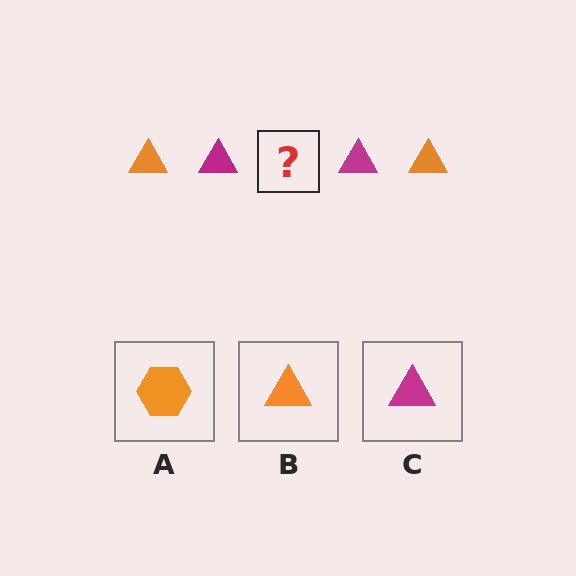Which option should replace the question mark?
Option B.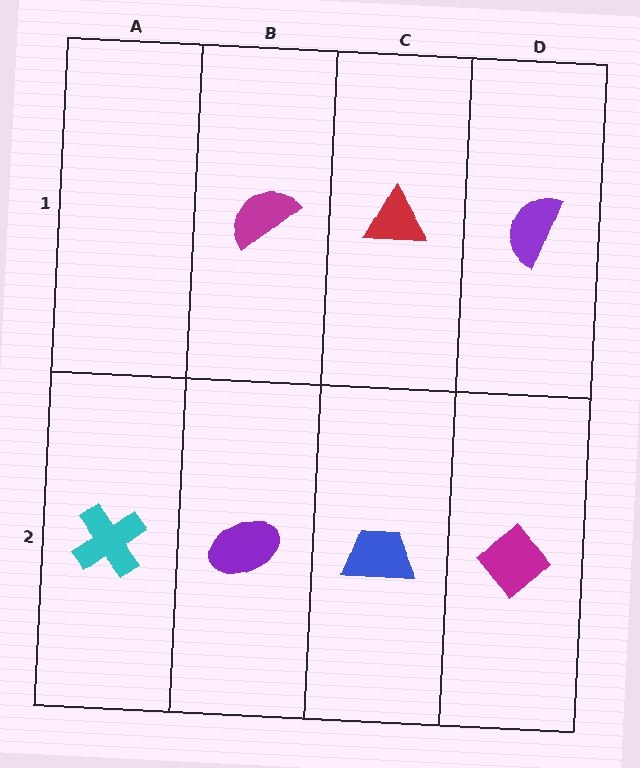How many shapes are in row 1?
3 shapes.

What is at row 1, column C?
A red triangle.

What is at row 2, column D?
A magenta diamond.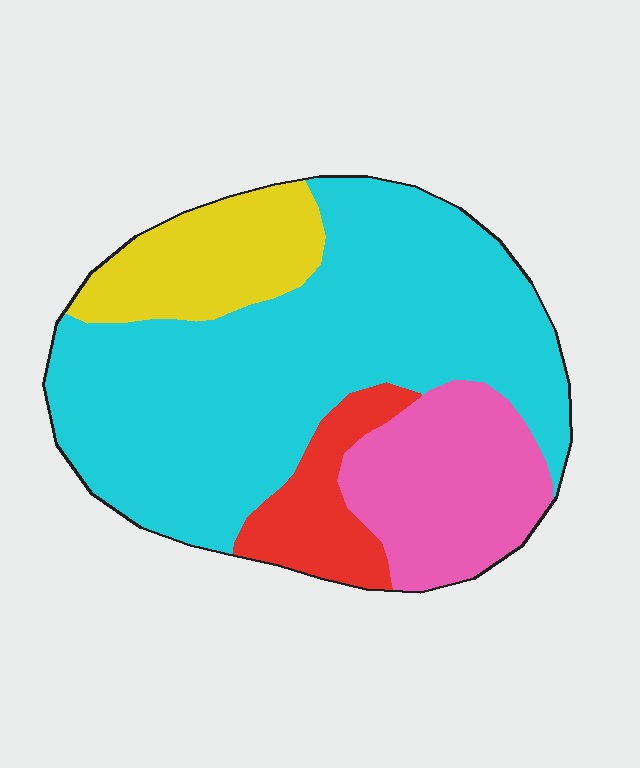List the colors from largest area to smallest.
From largest to smallest: cyan, pink, yellow, red.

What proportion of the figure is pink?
Pink covers roughly 20% of the figure.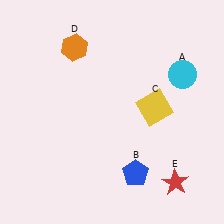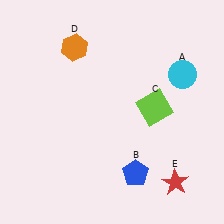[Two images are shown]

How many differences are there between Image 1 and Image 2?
There is 1 difference between the two images.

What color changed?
The square (C) changed from yellow in Image 1 to lime in Image 2.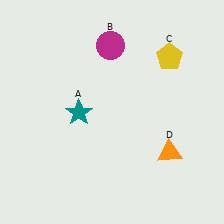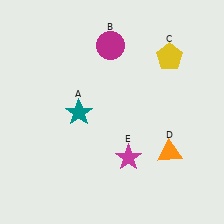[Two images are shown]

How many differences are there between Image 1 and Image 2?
There is 1 difference between the two images.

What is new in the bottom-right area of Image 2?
A magenta star (E) was added in the bottom-right area of Image 2.